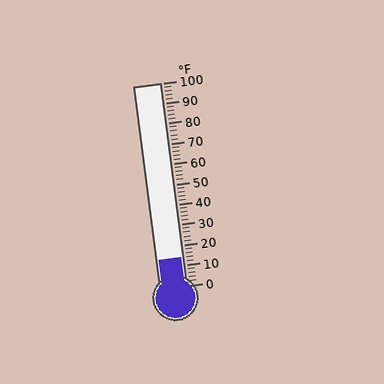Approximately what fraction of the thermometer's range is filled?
The thermometer is filled to approximately 15% of its range.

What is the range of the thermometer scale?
The thermometer scale ranges from 0°F to 100°F.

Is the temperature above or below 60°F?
The temperature is below 60°F.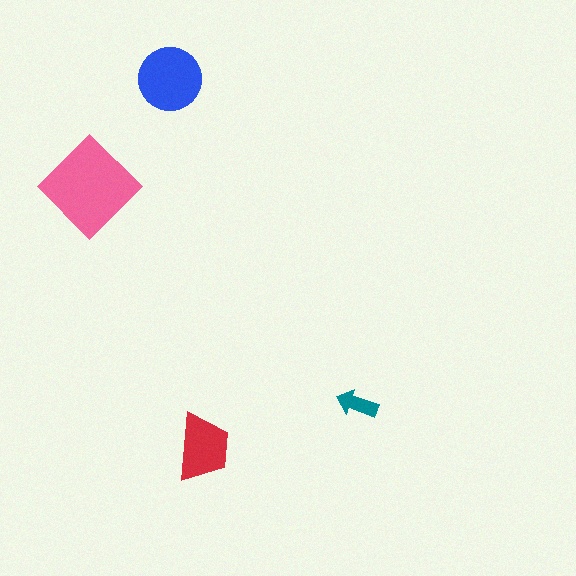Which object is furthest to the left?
The pink diamond is leftmost.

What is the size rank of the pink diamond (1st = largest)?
1st.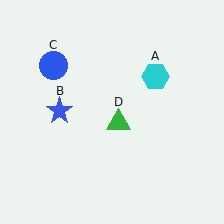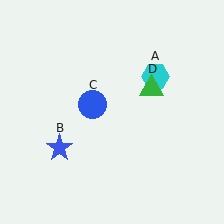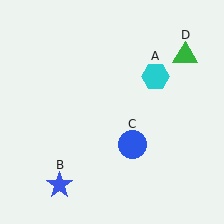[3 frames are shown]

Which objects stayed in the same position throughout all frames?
Cyan hexagon (object A) remained stationary.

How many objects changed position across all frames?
3 objects changed position: blue star (object B), blue circle (object C), green triangle (object D).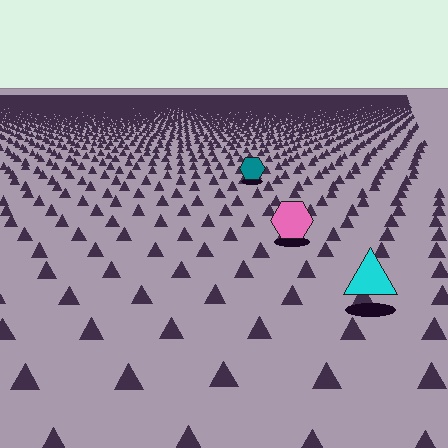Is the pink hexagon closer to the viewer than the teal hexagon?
Yes. The pink hexagon is closer — you can tell from the texture gradient: the ground texture is coarser near it.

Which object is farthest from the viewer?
The teal hexagon is farthest from the viewer. It appears smaller and the ground texture around it is denser.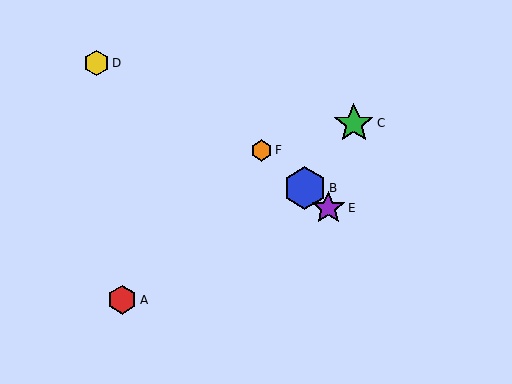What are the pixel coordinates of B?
Object B is at (305, 188).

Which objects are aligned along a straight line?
Objects B, E, F are aligned along a straight line.